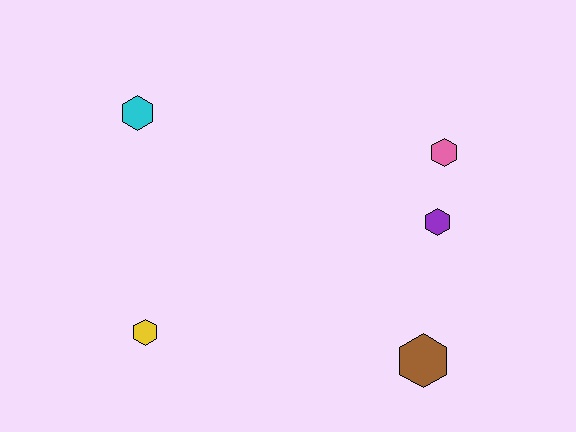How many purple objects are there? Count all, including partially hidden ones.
There is 1 purple object.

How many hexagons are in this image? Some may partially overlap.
There are 5 hexagons.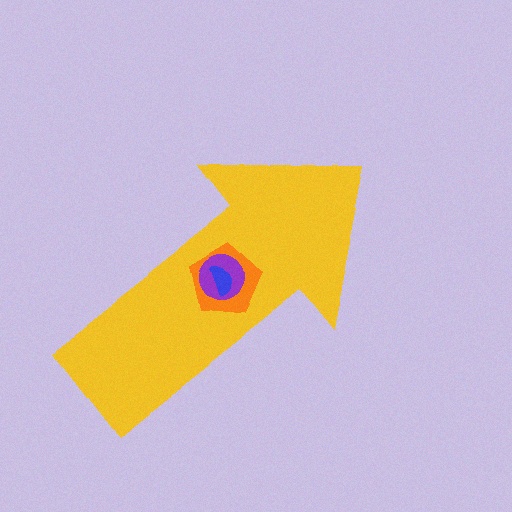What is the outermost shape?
The yellow arrow.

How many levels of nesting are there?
4.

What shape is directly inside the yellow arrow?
The orange pentagon.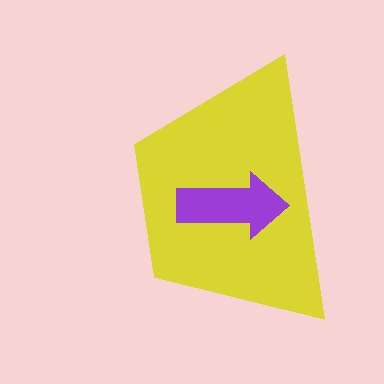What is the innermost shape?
The purple arrow.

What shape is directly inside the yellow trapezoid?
The purple arrow.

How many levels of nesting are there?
2.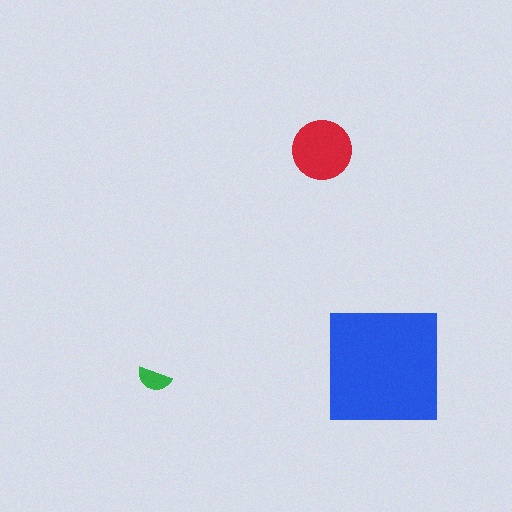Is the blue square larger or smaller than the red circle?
Larger.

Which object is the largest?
The blue square.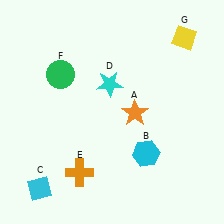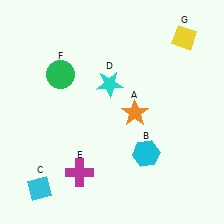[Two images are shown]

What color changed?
The cross (E) changed from orange in Image 1 to magenta in Image 2.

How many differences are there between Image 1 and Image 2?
There is 1 difference between the two images.